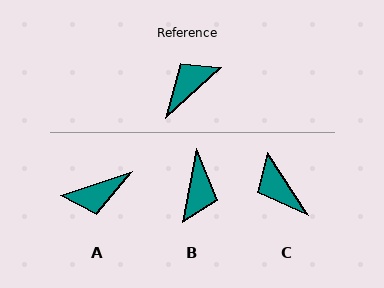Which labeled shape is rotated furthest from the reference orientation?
A, about 157 degrees away.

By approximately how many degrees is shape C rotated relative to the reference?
Approximately 81 degrees counter-clockwise.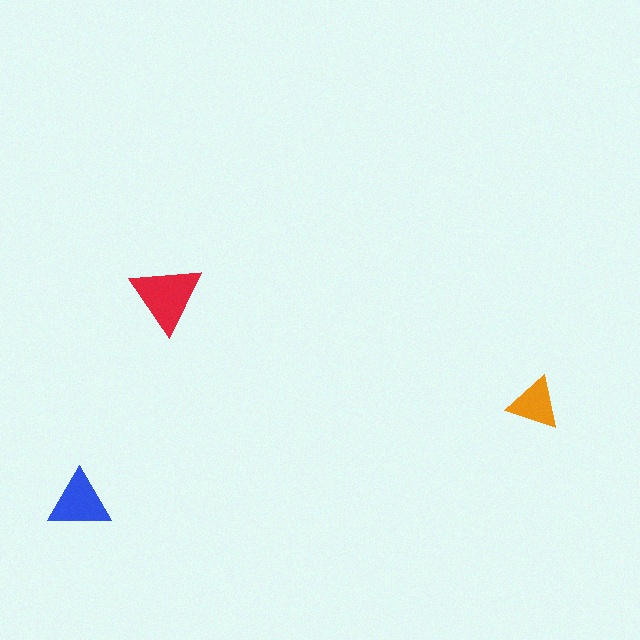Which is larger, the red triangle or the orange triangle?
The red one.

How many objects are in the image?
There are 3 objects in the image.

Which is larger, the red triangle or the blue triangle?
The red one.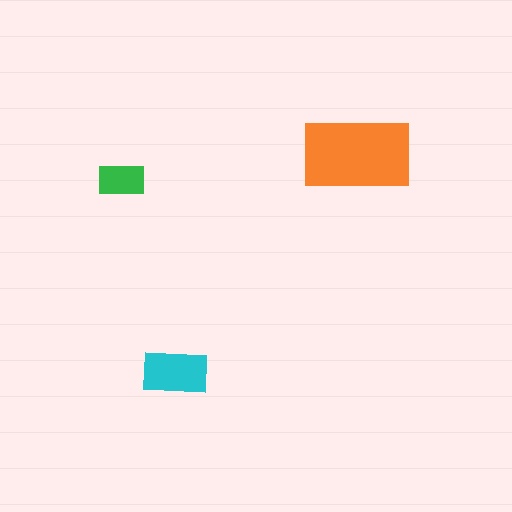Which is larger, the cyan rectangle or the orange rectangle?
The orange one.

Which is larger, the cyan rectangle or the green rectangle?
The cyan one.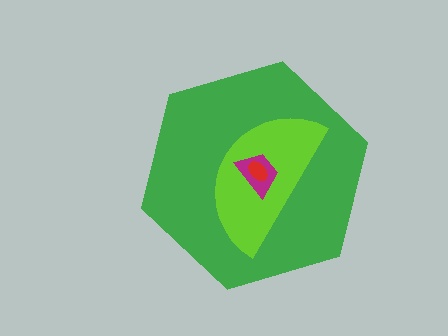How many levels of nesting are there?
4.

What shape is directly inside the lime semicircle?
The magenta trapezoid.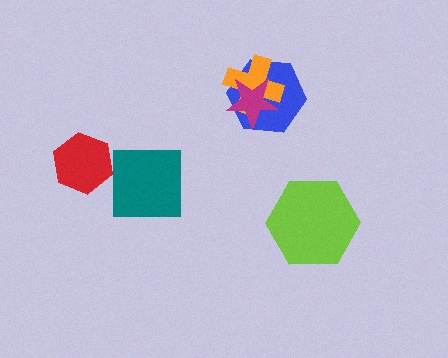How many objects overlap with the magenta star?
2 objects overlap with the magenta star.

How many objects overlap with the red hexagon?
0 objects overlap with the red hexagon.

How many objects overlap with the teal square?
0 objects overlap with the teal square.